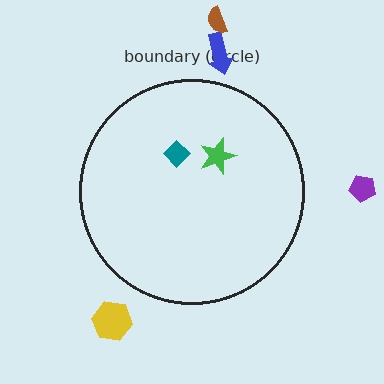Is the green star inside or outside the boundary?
Inside.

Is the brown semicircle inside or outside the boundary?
Outside.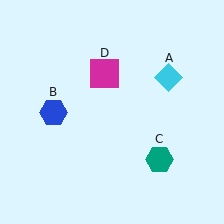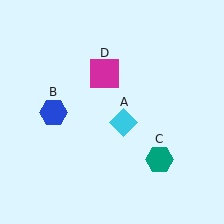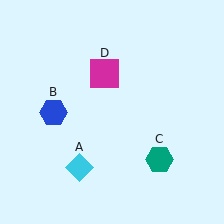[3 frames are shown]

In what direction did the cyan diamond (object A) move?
The cyan diamond (object A) moved down and to the left.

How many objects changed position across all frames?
1 object changed position: cyan diamond (object A).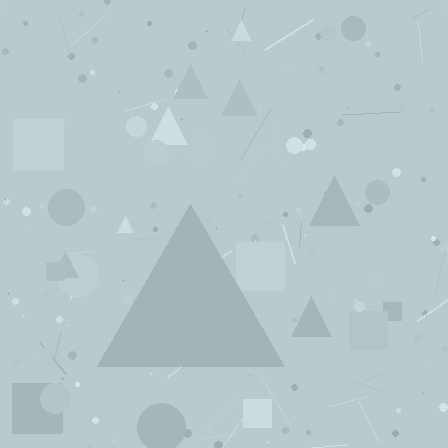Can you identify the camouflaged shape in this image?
The camouflaged shape is a triangle.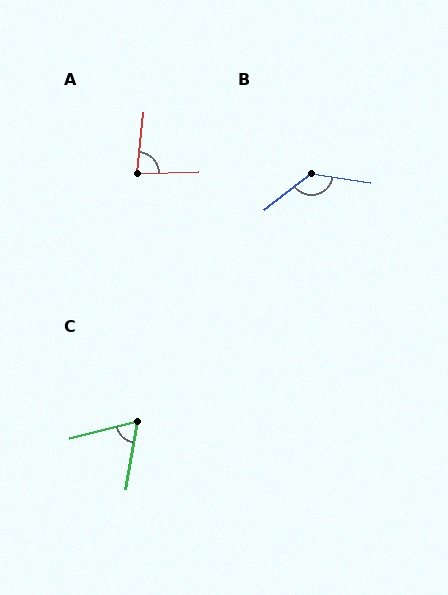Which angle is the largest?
B, at approximately 133 degrees.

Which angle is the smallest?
C, at approximately 66 degrees.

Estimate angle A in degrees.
Approximately 82 degrees.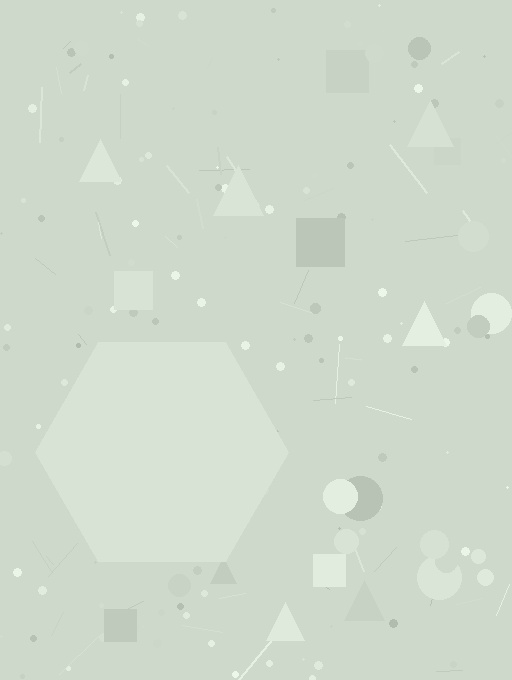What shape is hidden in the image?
A hexagon is hidden in the image.